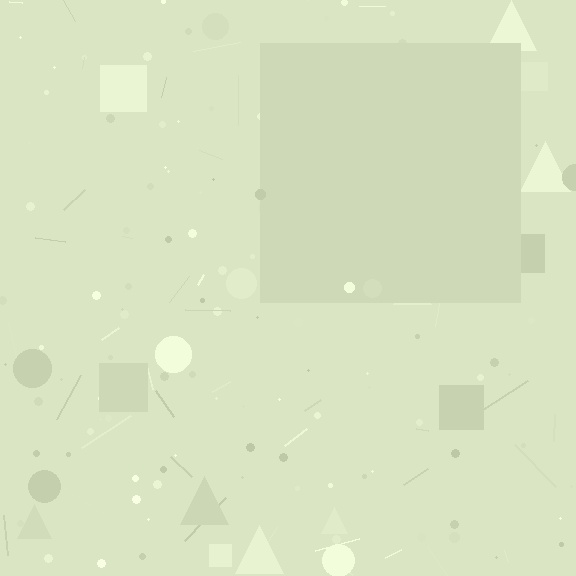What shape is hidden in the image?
A square is hidden in the image.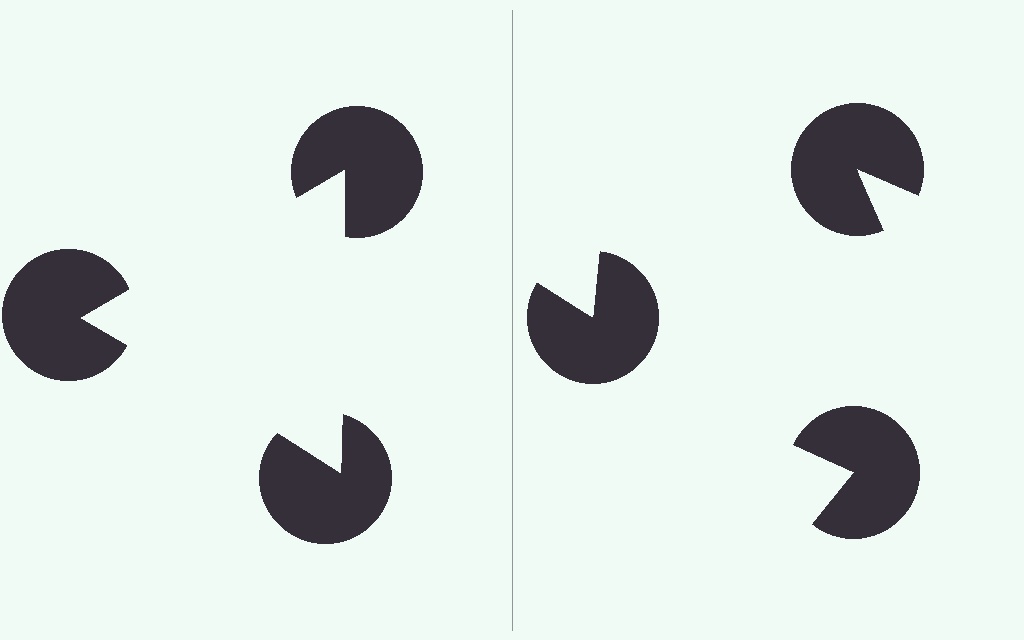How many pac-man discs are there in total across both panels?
6 — 3 on each side.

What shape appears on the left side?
An illusory triangle.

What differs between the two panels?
The pac-man discs are positioned identically on both sides; only the wedge orientations differ. On the left they align to a triangle; on the right they are misaligned.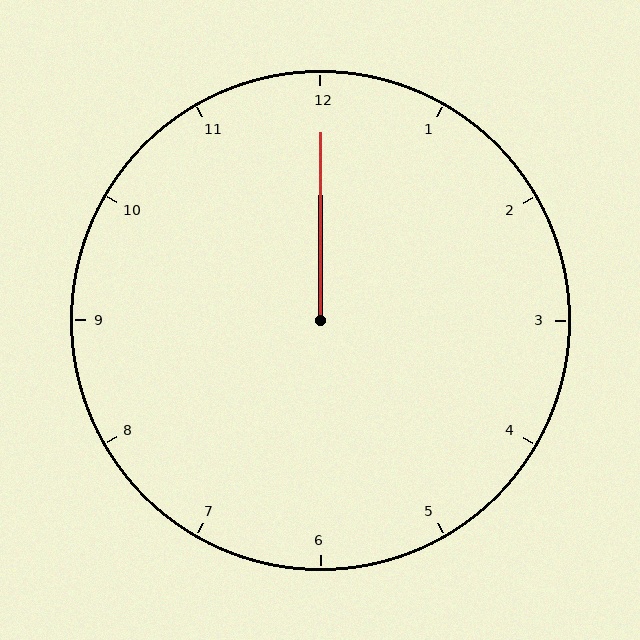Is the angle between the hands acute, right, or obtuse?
It is acute.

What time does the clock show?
12:00.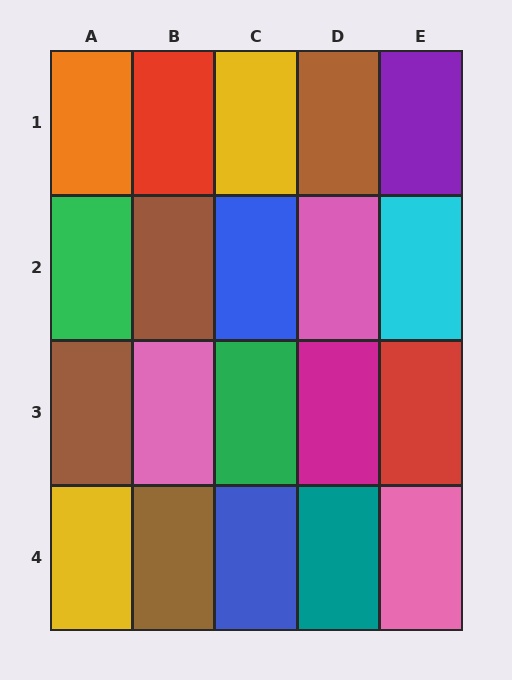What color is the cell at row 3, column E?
Red.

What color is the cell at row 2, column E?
Cyan.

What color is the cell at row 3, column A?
Brown.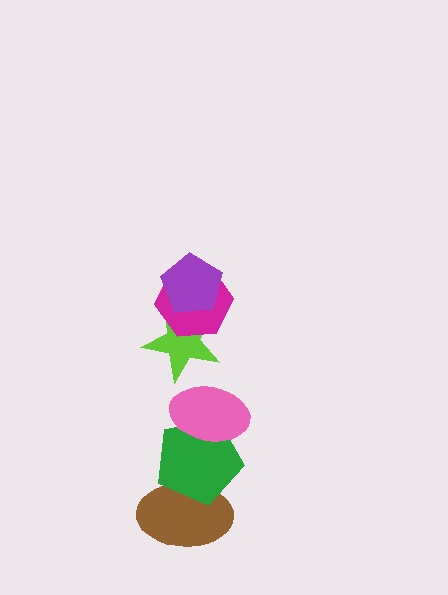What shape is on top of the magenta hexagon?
The purple pentagon is on top of the magenta hexagon.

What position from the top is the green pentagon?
The green pentagon is 5th from the top.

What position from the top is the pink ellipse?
The pink ellipse is 4th from the top.